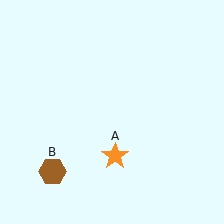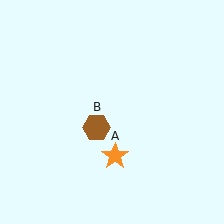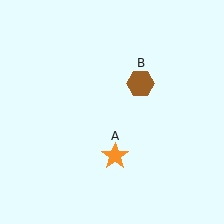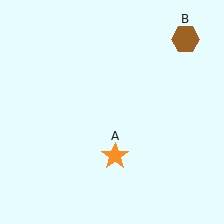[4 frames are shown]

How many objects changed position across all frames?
1 object changed position: brown hexagon (object B).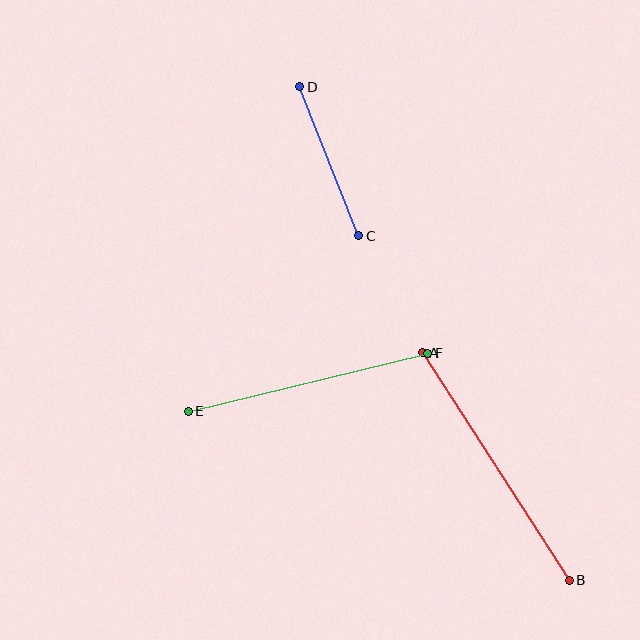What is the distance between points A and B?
The distance is approximately 271 pixels.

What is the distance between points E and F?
The distance is approximately 246 pixels.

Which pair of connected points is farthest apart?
Points A and B are farthest apart.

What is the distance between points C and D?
The distance is approximately 160 pixels.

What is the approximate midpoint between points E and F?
The midpoint is at approximately (308, 382) pixels.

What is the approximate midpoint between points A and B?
The midpoint is at approximately (496, 467) pixels.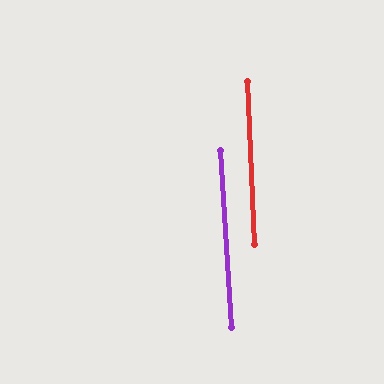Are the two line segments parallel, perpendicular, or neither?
Parallel — their directions differ by only 0.7°.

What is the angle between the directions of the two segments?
Approximately 1 degree.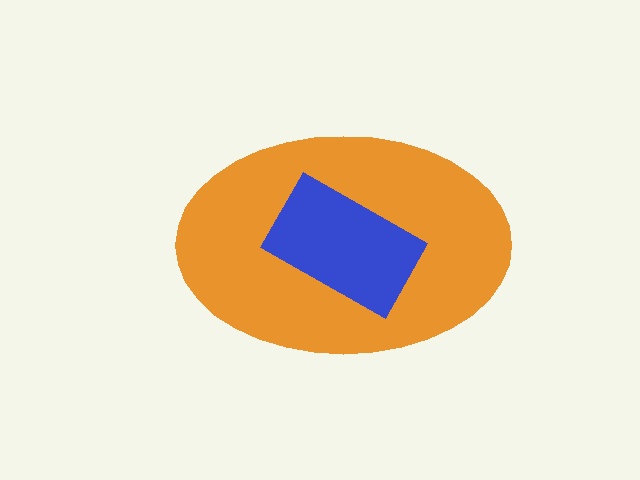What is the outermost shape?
The orange ellipse.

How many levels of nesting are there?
2.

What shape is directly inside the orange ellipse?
The blue rectangle.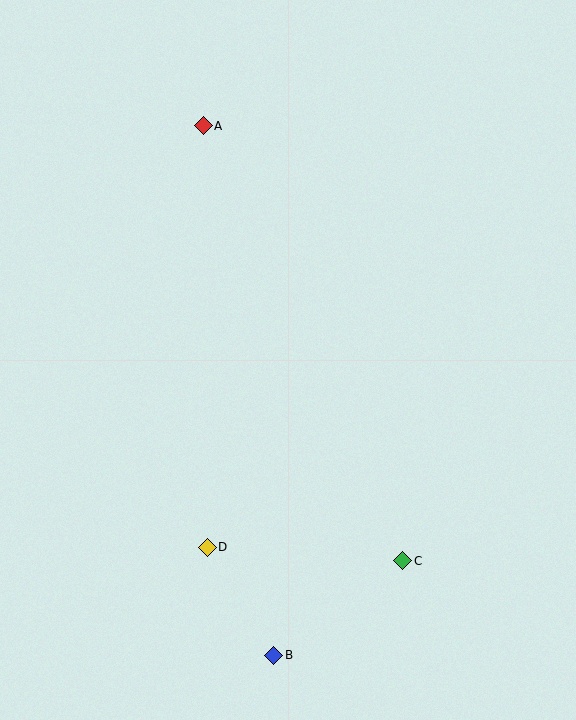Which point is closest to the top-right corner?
Point A is closest to the top-right corner.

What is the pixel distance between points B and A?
The distance between B and A is 535 pixels.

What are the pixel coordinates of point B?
Point B is at (274, 655).